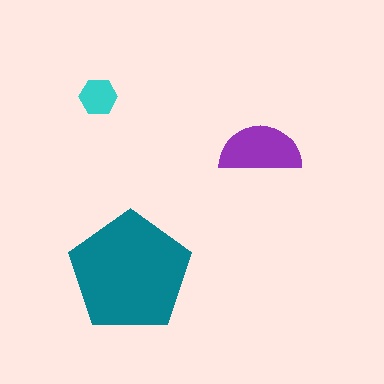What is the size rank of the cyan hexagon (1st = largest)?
3rd.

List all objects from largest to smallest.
The teal pentagon, the purple semicircle, the cyan hexagon.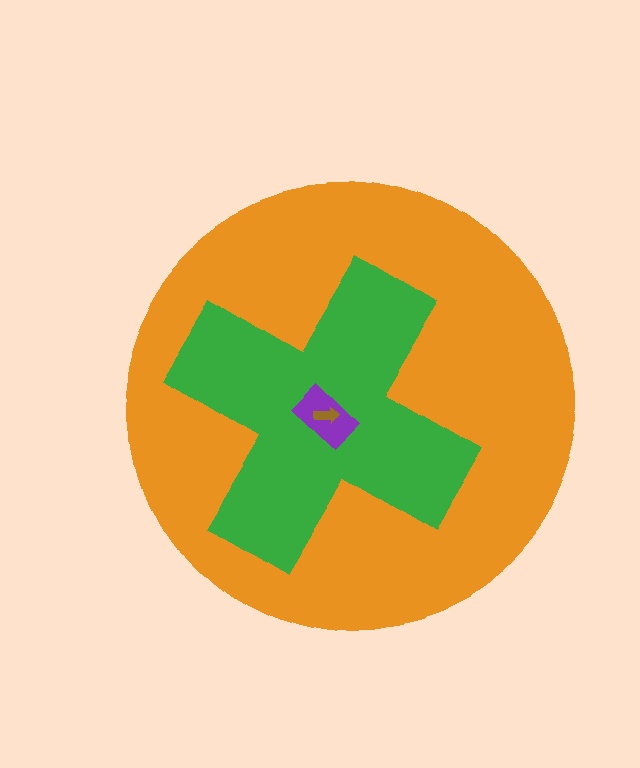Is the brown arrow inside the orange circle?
Yes.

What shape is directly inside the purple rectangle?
The brown arrow.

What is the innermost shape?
The brown arrow.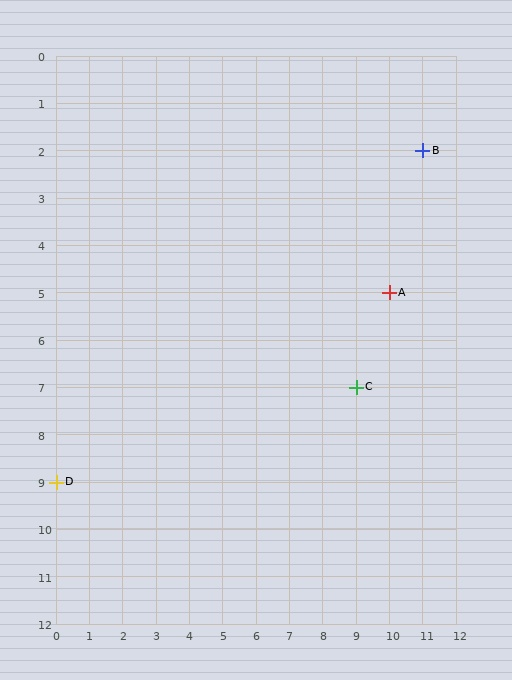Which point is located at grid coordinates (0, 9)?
Point D is at (0, 9).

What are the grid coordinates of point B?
Point B is at grid coordinates (11, 2).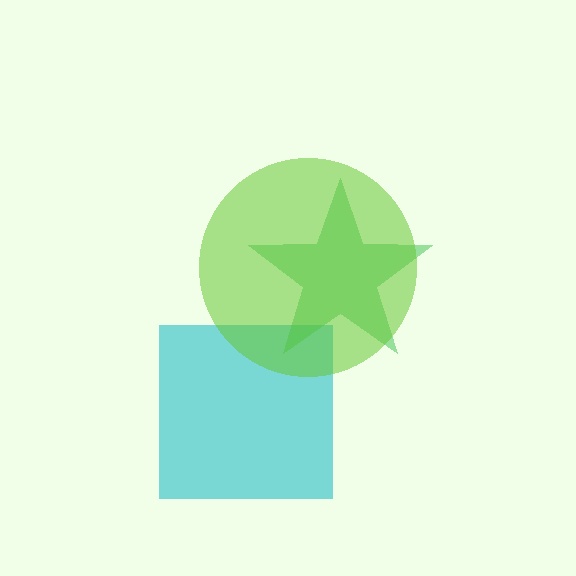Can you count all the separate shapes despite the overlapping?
Yes, there are 3 separate shapes.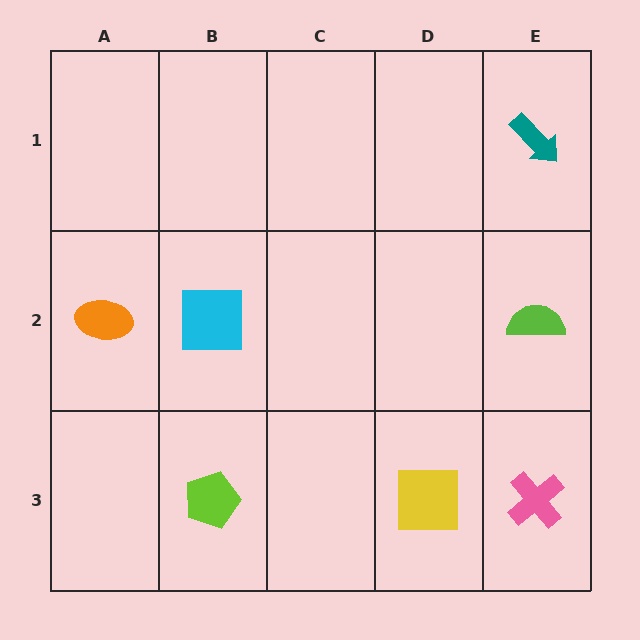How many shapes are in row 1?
1 shape.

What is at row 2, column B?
A cyan square.